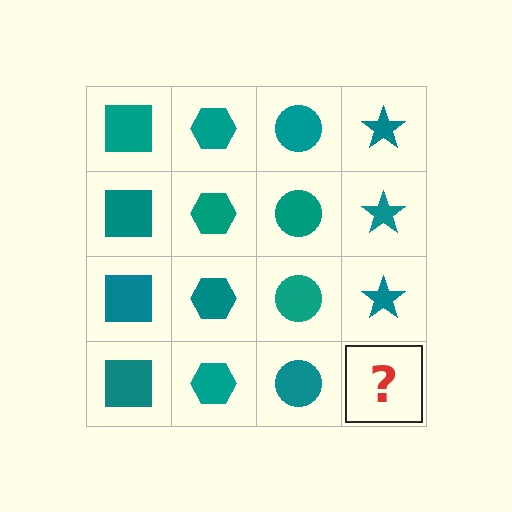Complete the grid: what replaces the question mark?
The question mark should be replaced with a teal star.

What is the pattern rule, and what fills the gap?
The rule is that each column has a consistent shape. The gap should be filled with a teal star.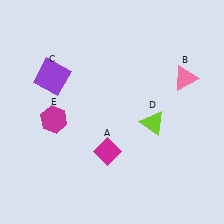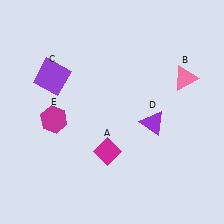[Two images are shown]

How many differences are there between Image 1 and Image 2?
There is 1 difference between the two images.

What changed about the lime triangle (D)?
In Image 1, D is lime. In Image 2, it changed to purple.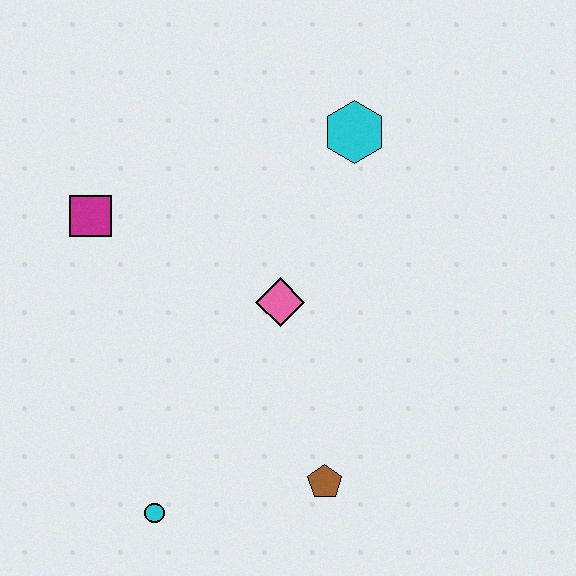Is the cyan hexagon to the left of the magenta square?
No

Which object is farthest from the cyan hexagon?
The cyan circle is farthest from the cyan hexagon.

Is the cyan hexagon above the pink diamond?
Yes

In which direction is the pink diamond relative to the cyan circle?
The pink diamond is above the cyan circle.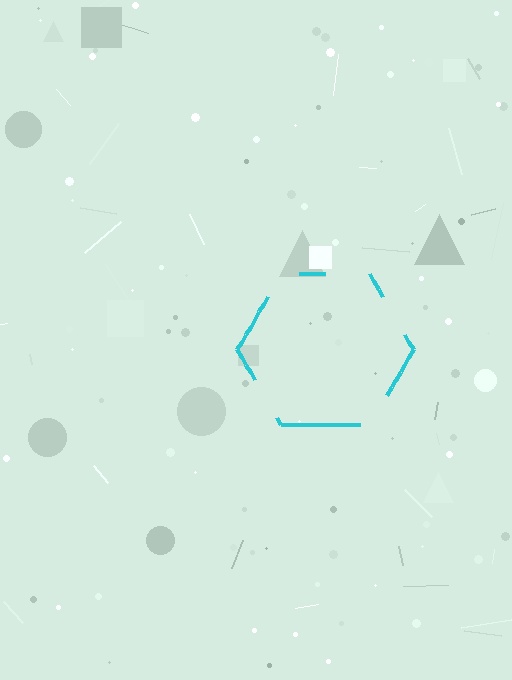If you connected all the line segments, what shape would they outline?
They would outline a hexagon.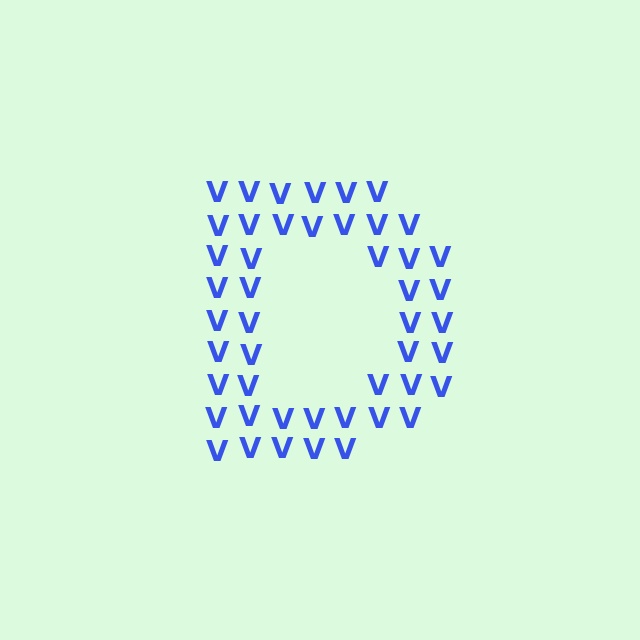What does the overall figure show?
The overall figure shows the letter D.